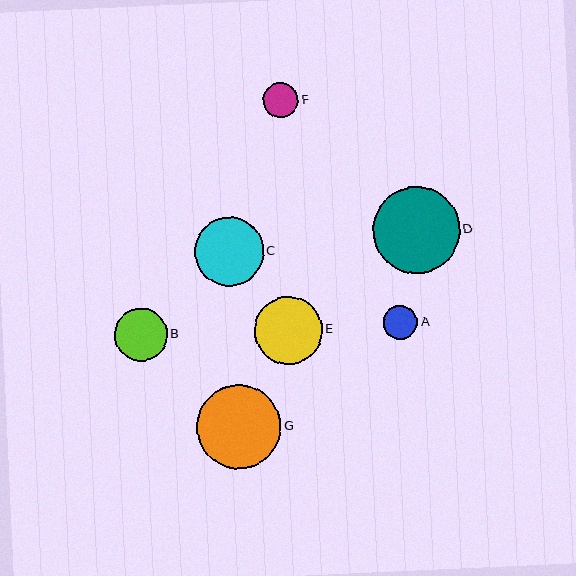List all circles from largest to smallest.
From largest to smallest: D, G, C, E, B, F, A.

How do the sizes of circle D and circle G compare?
Circle D and circle G are approximately the same size.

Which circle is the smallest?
Circle A is the smallest with a size of approximately 34 pixels.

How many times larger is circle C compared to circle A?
Circle C is approximately 2.0 times the size of circle A.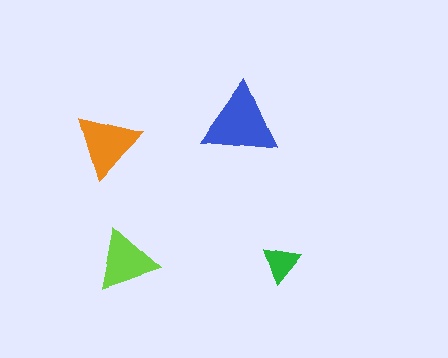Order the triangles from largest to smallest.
the blue one, the orange one, the lime one, the green one.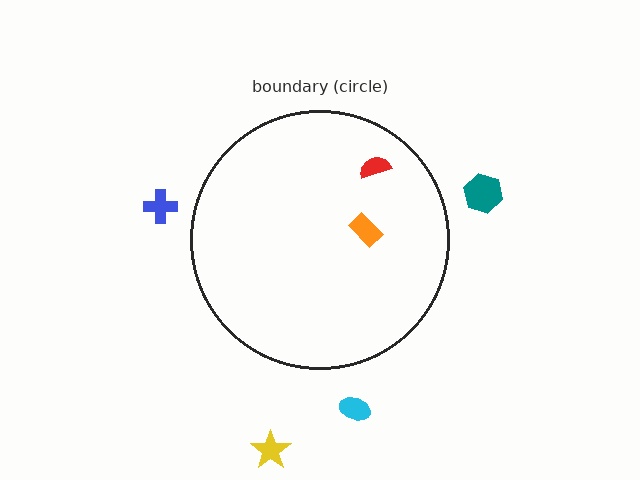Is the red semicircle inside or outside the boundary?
Inside.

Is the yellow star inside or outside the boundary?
Outside.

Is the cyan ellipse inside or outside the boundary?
Outside.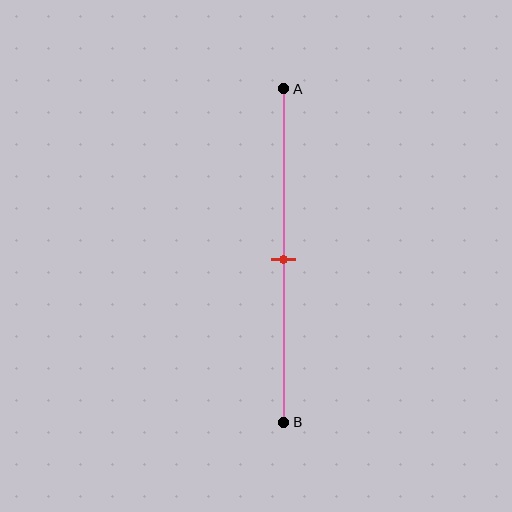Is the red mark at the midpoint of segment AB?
Yes, the mark is approximately at the midpoint.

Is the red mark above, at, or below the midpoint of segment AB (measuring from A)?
The red mark is approximately at the midpoint of segment AB.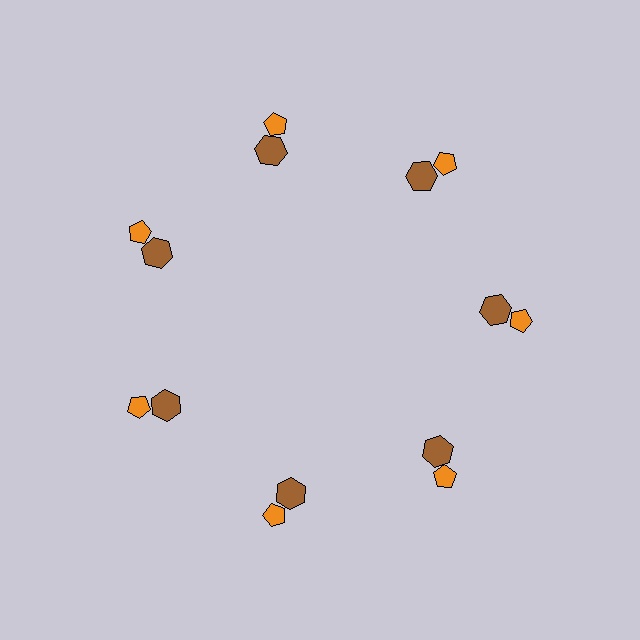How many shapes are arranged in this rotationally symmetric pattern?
There are 14 shapes, arranged in 7 groups of 2.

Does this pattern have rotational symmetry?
Yes, this pattern has 7-fold rotational symmetry. It looks the same after rotating 51 degrees around the center.